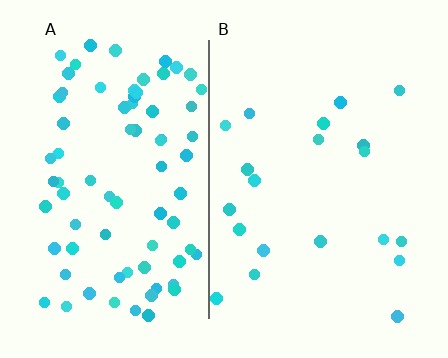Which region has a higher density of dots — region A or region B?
A (the left).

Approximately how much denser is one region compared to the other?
Approximately 3.8× — region A over region B.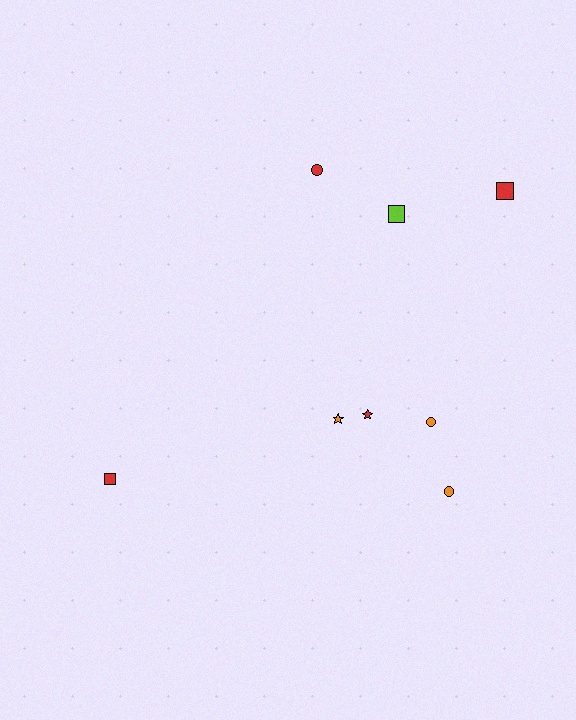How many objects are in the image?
There are 8 objects.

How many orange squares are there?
There are no orange squares.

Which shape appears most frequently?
Circle, with 3 objects.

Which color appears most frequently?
Red, with 4 objects.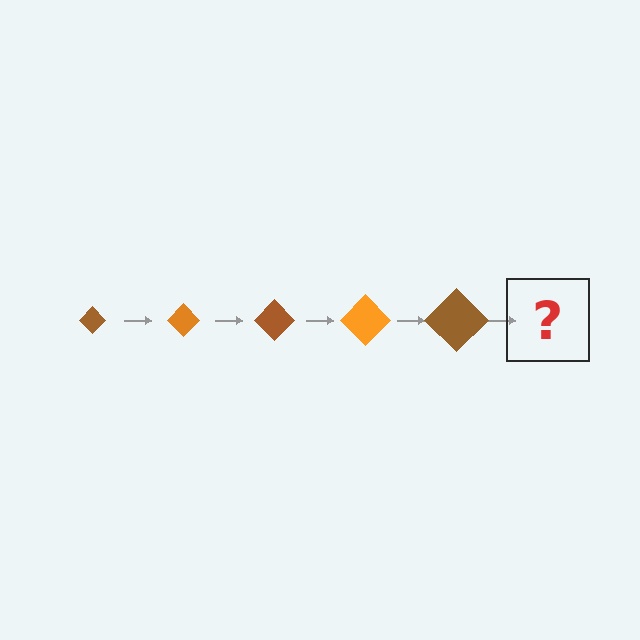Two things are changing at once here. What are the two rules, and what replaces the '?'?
The two rules are that the diamond grows larger each step and the color cycles through brown and orange. The '?' should be an orange diamond, larger than the previous one.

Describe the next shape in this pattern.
It should be an orange diamond, larger than the previous one.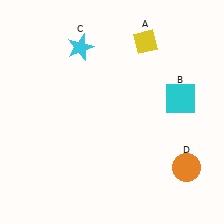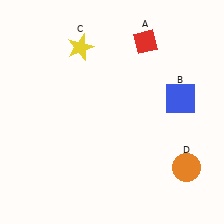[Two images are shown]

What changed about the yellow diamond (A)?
In Image 1, A is yellow. In Image 2, it changed to red.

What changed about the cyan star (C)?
In Image 1, C is cyan. In Image 2, it changed to yellow.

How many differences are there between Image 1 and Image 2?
There are 3 differences between the two images.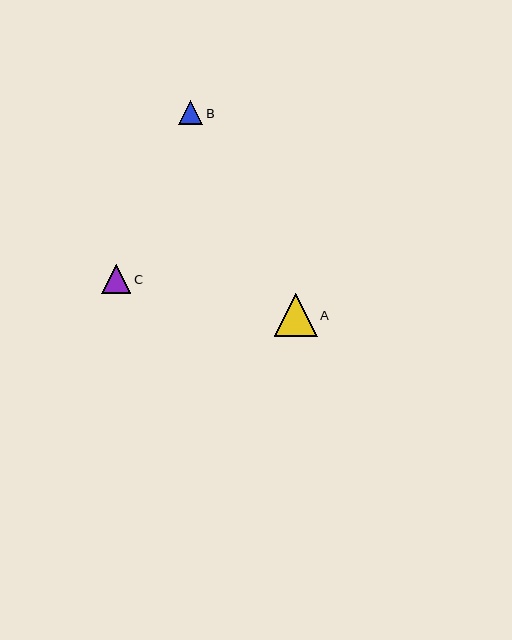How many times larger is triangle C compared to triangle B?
Triangle C is approximately 1.2 times the size of triangle B.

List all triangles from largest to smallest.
From largest to smallest: A, C, B.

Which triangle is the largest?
Triangle A is the largest with a size of approximately 43 pixels.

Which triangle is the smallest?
Triangle B is the smallest with a size of approximately 24 pixels.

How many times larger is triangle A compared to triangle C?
Triangle A is approximately 1.5 times the size of triangle C.